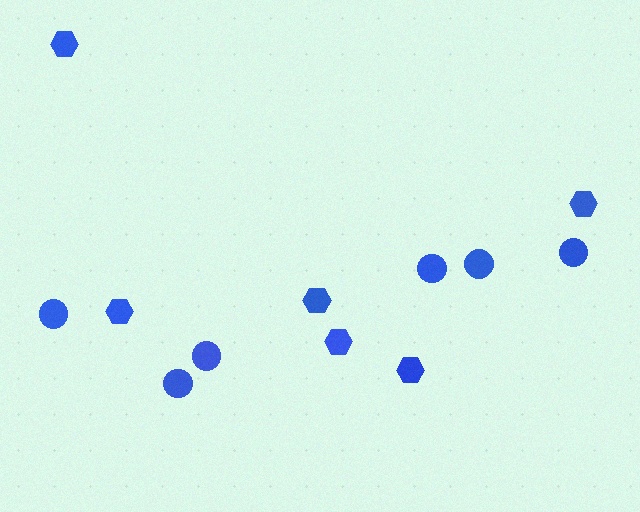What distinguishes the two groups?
There are 2 groups: one group of hexagons (6) and one group of circles (6).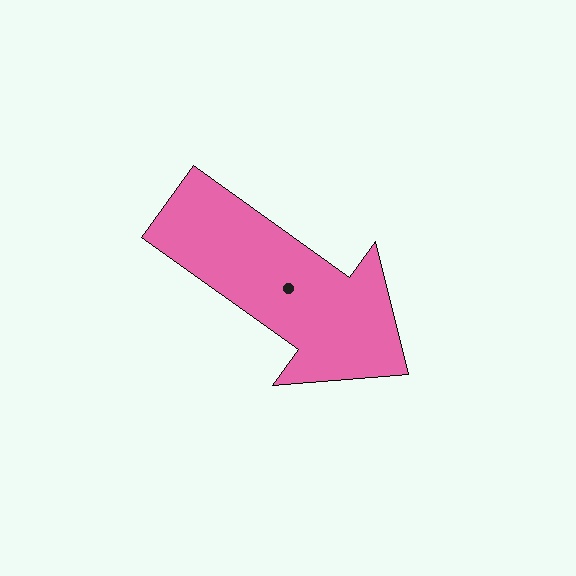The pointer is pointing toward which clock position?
Roughly 4 o'clock.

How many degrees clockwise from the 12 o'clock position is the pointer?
Approximately 126 degrees.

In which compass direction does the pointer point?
Southeast.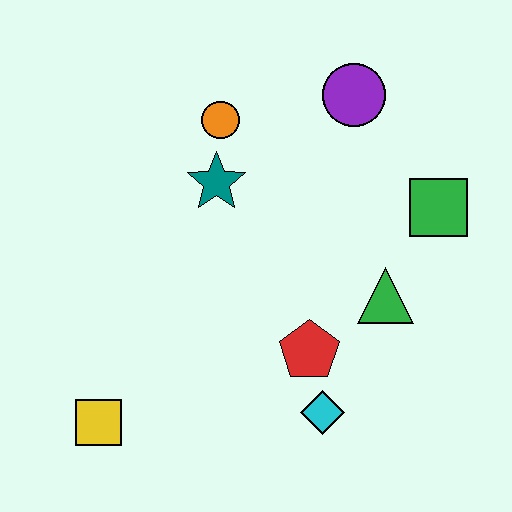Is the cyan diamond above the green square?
No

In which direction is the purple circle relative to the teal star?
The purple circle is to the right of the teal star.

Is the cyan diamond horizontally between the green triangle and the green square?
No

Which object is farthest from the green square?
The yellow square is farthest from the green square.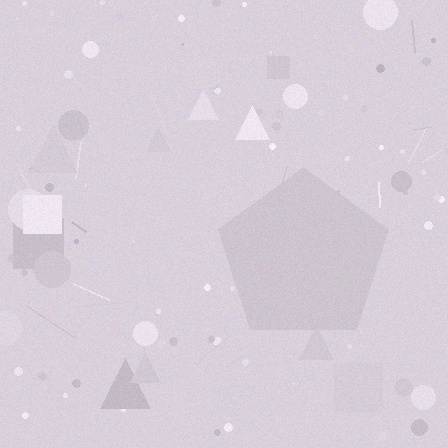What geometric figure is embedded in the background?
A pentagon is embedded in the background.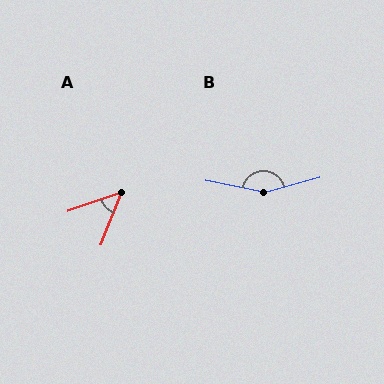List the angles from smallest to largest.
A (50°), B (153°).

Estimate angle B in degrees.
Approximately 153 degrees.